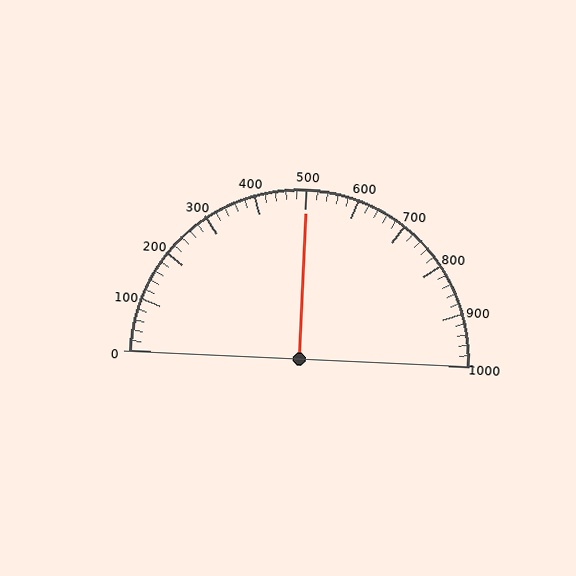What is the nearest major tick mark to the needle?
The nearest major tick mark is 500.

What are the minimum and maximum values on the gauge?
The gauge ranges from 0 to 1000.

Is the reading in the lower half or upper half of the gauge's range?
The reading is in the upper half of the range (0 to 1000).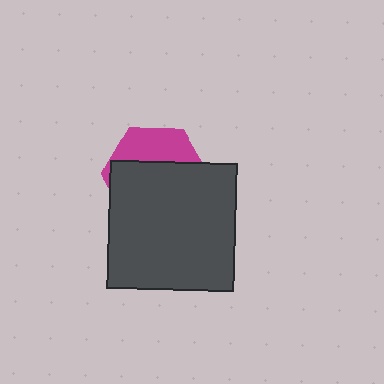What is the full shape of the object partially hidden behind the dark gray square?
The partially hidden object is a magenta hexagon.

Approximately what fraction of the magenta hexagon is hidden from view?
Roughly 67% of the magenta hexagon is hidden behind the dark gray square.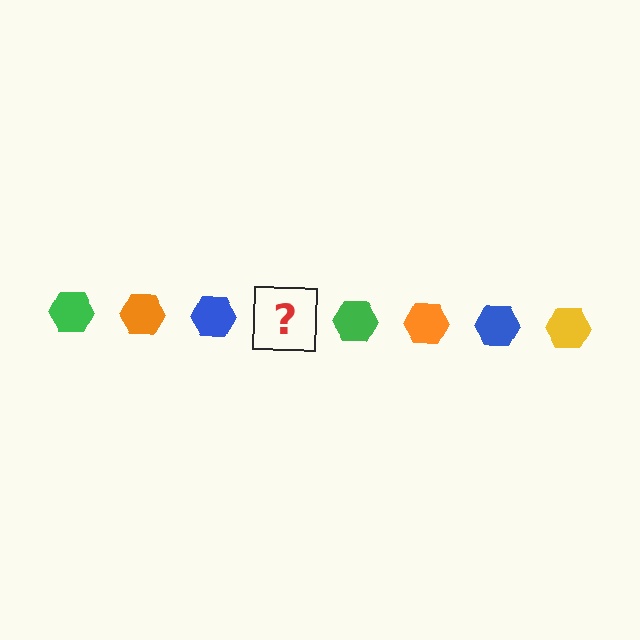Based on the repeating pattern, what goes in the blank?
The blank should be a yellow hexagon.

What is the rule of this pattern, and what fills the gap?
The rule is that the pattern cycles through green, orange, blue, yellow hexagons. The gap should be filled with a yellow hexagon.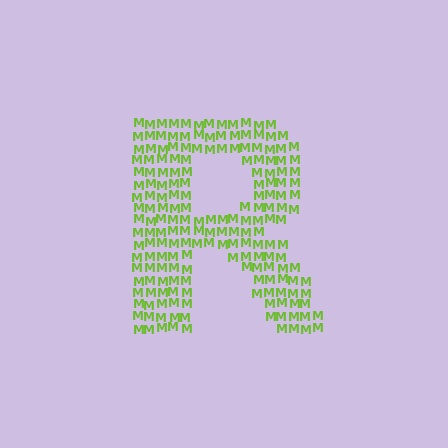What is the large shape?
The large shape is the letter R.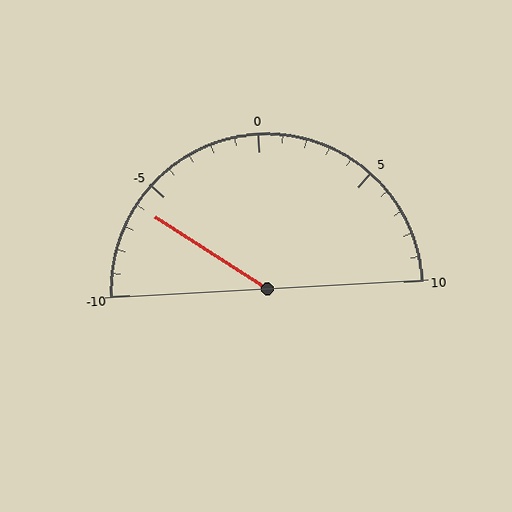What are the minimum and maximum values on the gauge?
The gauge ranges from -10 to 10.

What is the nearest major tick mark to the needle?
The nearest major tick mark is -5.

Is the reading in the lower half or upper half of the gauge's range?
The reading is in the lower half of the range (-10 to 10).